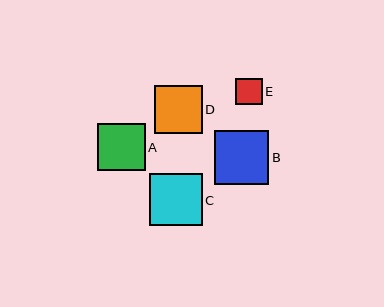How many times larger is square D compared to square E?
Square D is approximately 1.8 times the size of square E.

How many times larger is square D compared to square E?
Square D is approximately 1.8 times the size of square E.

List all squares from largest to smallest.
From largest to smallest: B, C, D, A, E.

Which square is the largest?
Square B is the largest with a size of approximately 54 pixels.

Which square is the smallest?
Square E is the smallest with a size of approximately 27 pixels.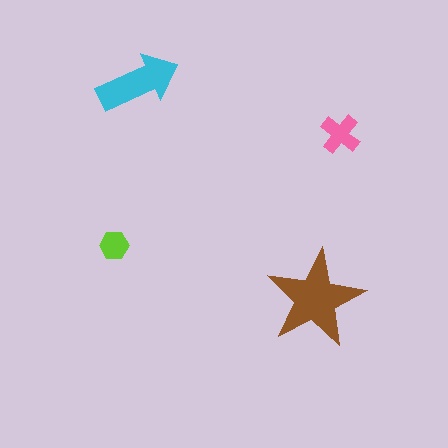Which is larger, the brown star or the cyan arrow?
The brown star.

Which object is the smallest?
The lime hexagon.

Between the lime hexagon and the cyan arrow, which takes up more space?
The cyan arrow.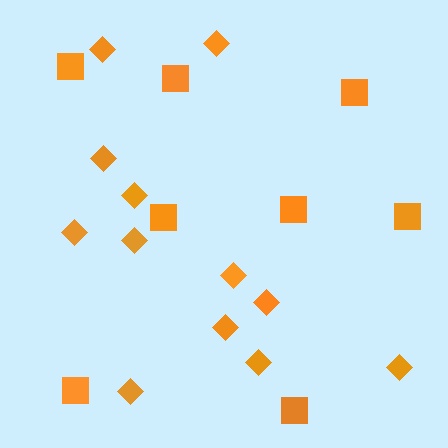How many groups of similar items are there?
There are 2 groups: one group of squares (8) and one group of diamonds (12).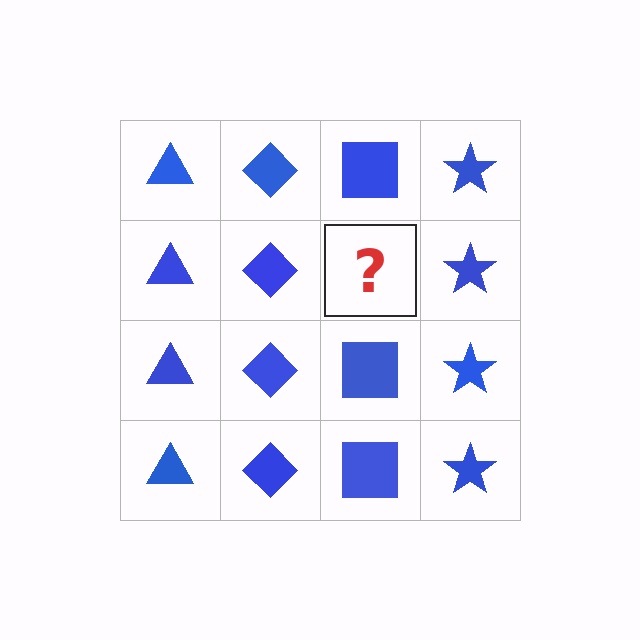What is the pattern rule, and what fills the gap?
The rule is that each column has a consistent shape. The gap should be filled with a blue square.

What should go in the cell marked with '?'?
The missing cell should contain a blue square.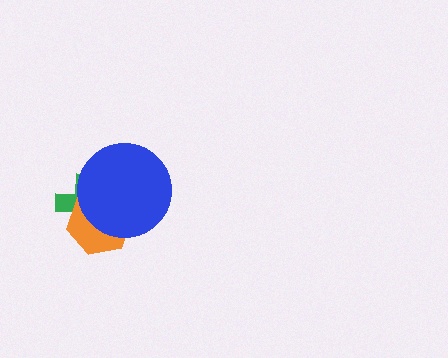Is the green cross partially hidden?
Yes, it is partially covered by another shape.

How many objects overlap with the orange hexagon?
2 objects overlap with the orange hexagon.